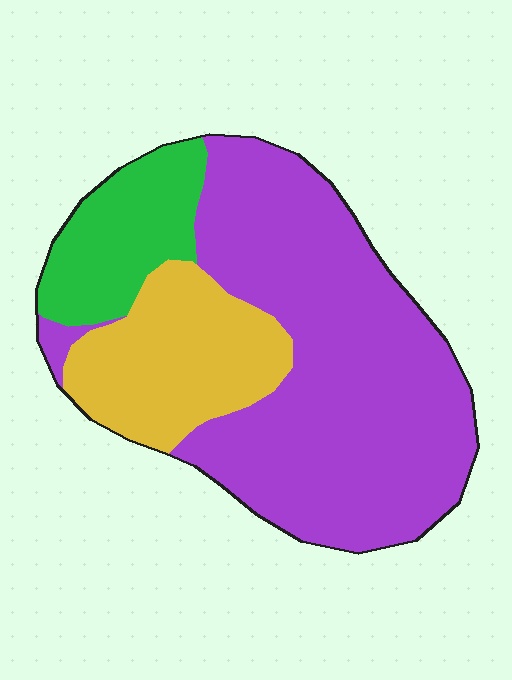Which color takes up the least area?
Green, at roughly 15%.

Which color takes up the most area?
Purple, at roughly 60%.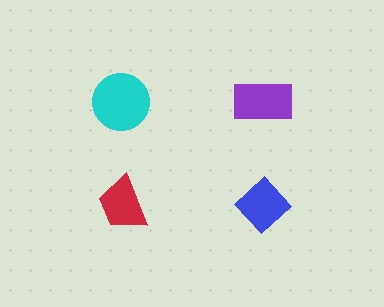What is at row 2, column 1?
A red trapezoid.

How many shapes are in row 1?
2 shapes.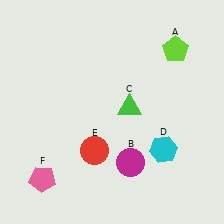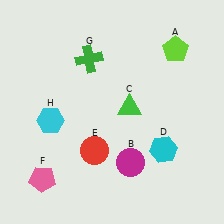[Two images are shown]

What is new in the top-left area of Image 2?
A green cross (G) was added in the top-left area of Image 2.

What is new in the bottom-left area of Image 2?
A cyan hexagon (H) was added in the bottom-left area of Image 2.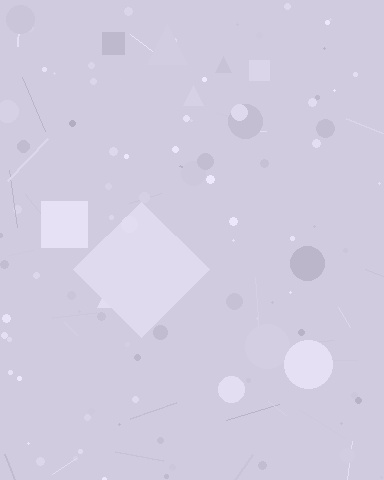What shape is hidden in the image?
A diamond is hidden in the image.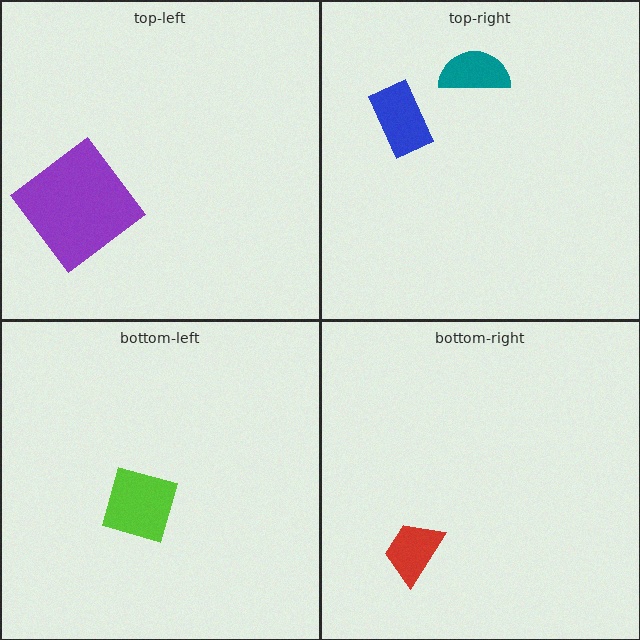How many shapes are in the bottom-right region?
1.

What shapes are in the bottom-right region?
The red trapezoid.